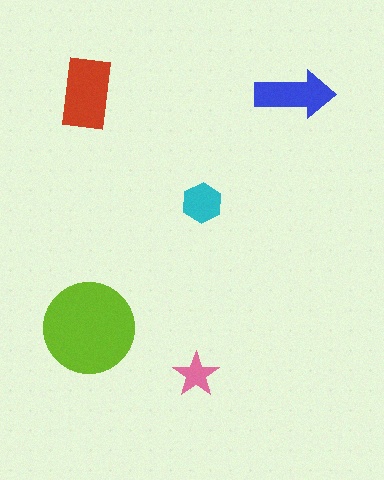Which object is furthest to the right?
The blue arrow is rightmost.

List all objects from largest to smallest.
The lime circle, the red rectangle, the blue arrow, the cyan hexagon, the pink star.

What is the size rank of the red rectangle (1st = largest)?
2nd.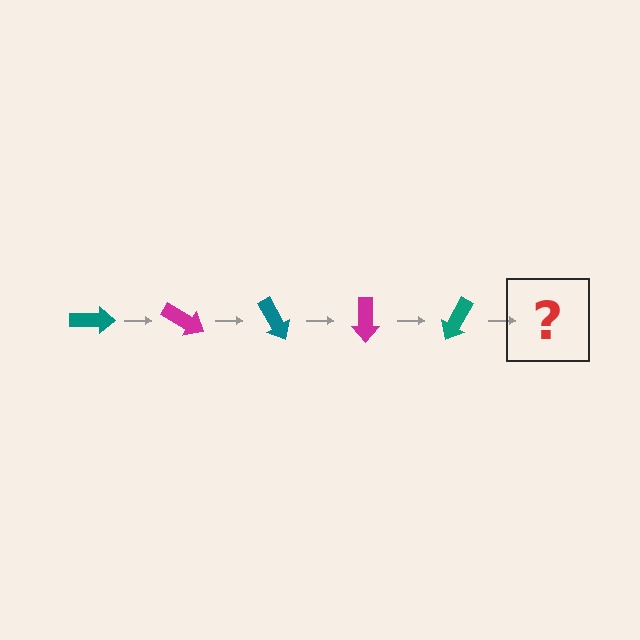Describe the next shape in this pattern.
It should be a magenta arrow, rotated 150 degrees from the start.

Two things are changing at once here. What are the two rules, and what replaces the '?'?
The two rules are that it rotates 30 degrees each step and the color cycles through teal and magenta. The '?' should be a magenta arrow, rotated 150 degrees from the start.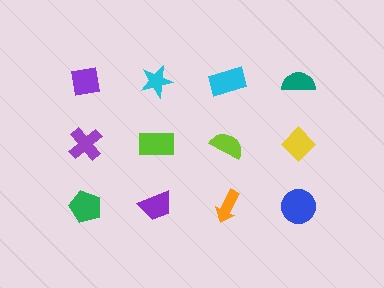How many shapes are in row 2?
4 shapes.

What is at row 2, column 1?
A purple cross.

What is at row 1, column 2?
A cyan star.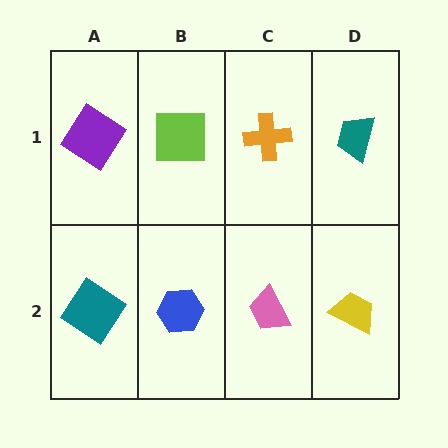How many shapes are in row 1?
4 shapes.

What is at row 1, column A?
A purple diamond.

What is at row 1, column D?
A teal trapezoid.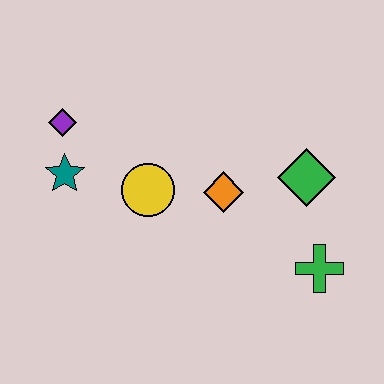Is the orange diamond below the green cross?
No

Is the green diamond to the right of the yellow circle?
Yes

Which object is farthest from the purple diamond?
The green cross is farthest from the purple diamond.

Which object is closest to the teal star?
The purple diamond is closest to the teal star.